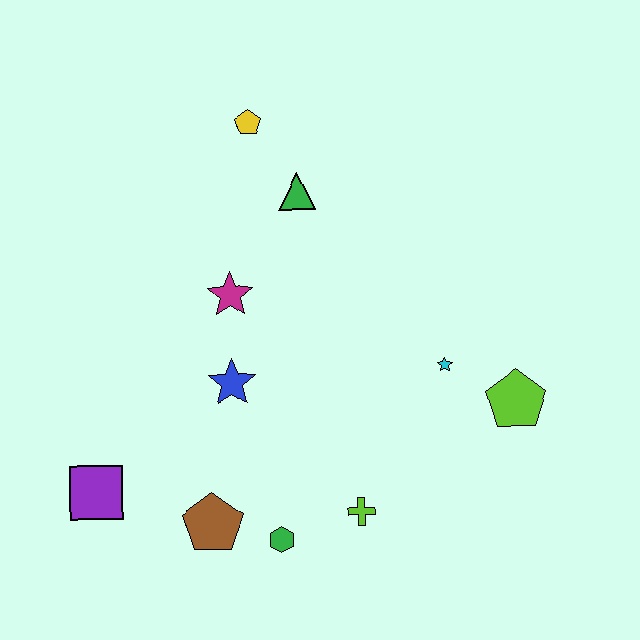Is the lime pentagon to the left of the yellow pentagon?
No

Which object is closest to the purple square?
The brown pentagon is closest to the purple square.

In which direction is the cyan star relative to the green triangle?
The cyan star is below the green triangle.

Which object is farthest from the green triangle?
The purple square is farthest from the green triangle.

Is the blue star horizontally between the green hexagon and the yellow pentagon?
No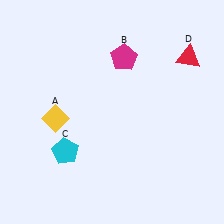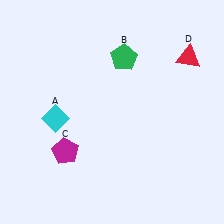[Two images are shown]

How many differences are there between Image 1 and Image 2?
There are 3 differences between the two images.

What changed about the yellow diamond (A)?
In Image 1, A is yellow. In Image 2, it changed to cyan.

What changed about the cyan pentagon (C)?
In Image 1, C is cyan. In Image 2, it changed to magenta.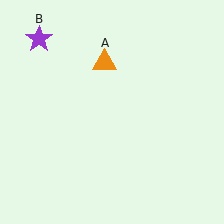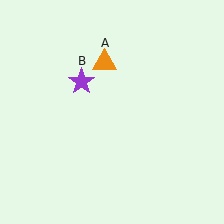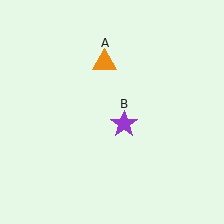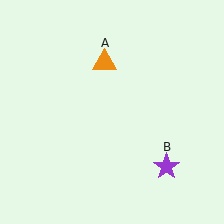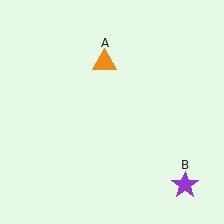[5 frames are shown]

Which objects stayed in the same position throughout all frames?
Orange triangle (object A) remained stationary.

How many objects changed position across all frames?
1 object changed position: purple star (object B).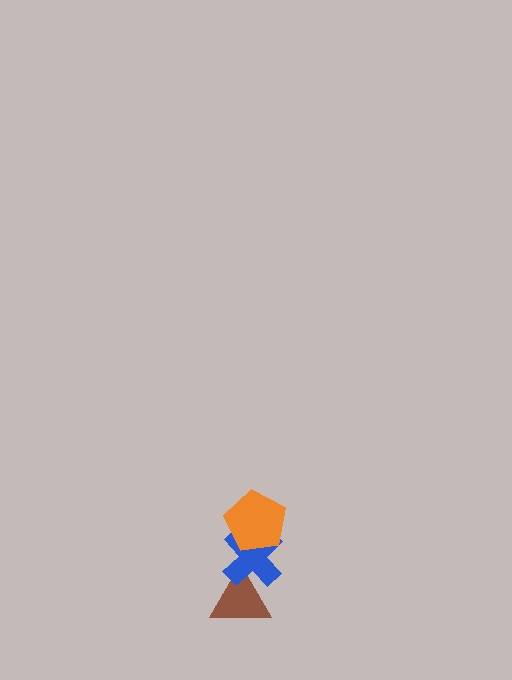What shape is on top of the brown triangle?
The blue cross is on top of the brown triangle.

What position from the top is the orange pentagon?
The orange pentagon is 1st from the top.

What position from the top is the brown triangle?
The brown triangle is 3rd from the top.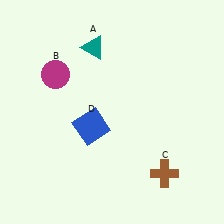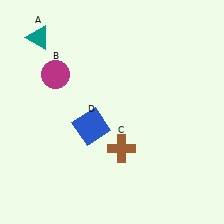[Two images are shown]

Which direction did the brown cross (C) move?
The brown cross (C) moved left.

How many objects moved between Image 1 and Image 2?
2 objects moved between the two images.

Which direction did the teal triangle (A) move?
The teal triangle (A) moved left.